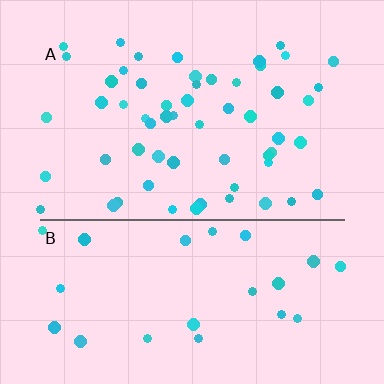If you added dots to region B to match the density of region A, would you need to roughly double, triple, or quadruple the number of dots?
Approximately double.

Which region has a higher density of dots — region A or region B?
A (the top).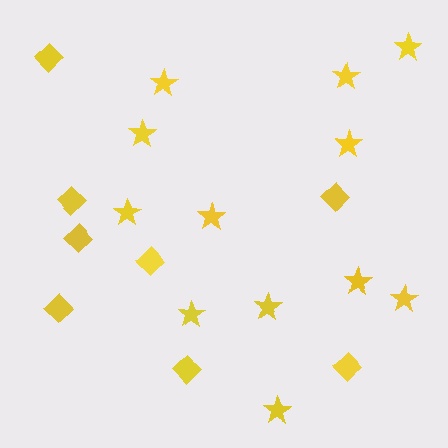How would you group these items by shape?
There are 2 groups: one group of stars (12) and one group of diamonds (8).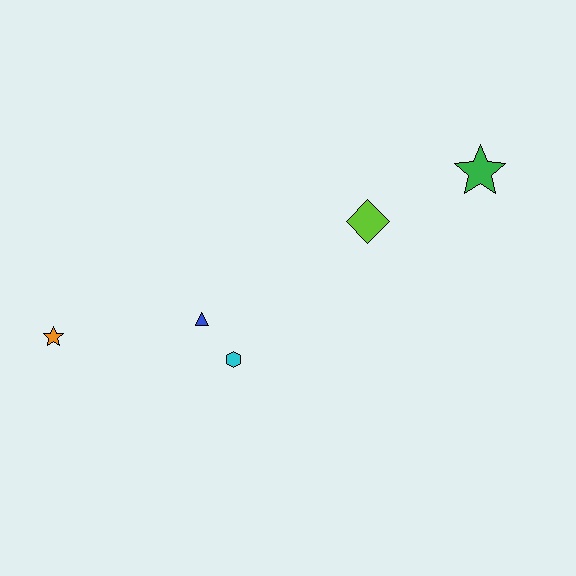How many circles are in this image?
There are no circles.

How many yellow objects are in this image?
There are no yellow objects.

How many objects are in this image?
There are 5 objects.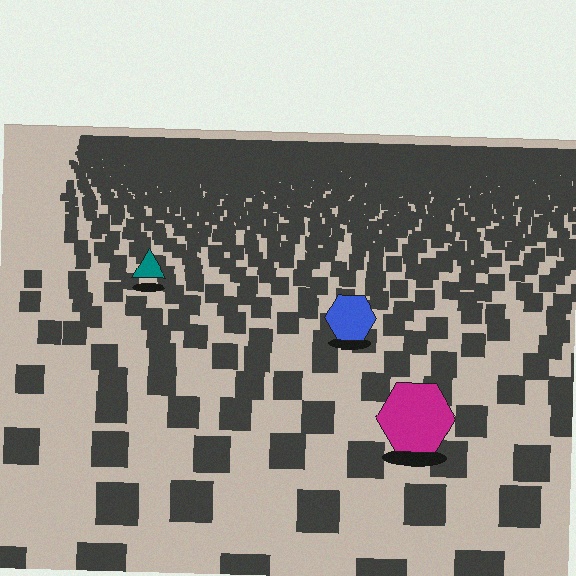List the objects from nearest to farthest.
From nearest to farthest: the magenta hexagon, the blue hexagon, the teal triangle.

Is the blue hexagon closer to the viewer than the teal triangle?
Yes. The blue hexagon is closer — you can tell from the texture gradient: the ground texture is coarser near it.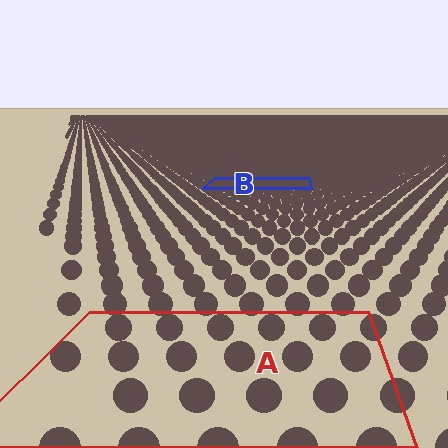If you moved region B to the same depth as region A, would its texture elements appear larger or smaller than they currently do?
They would appear larger. At a closer depth, the same texture elements are projected at a bigger on-screen size.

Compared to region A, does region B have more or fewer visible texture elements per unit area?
Region B has more texture elements per unit area — they are packed more densely because it is farther away.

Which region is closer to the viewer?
Region A is closer. The texture elements there are larger and more spread out.